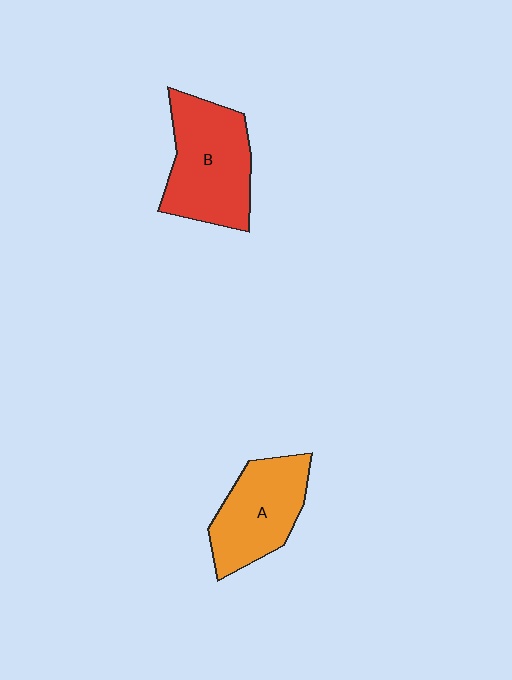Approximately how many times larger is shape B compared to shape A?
Approximately 1.2 times.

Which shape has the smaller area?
Shape A (orange).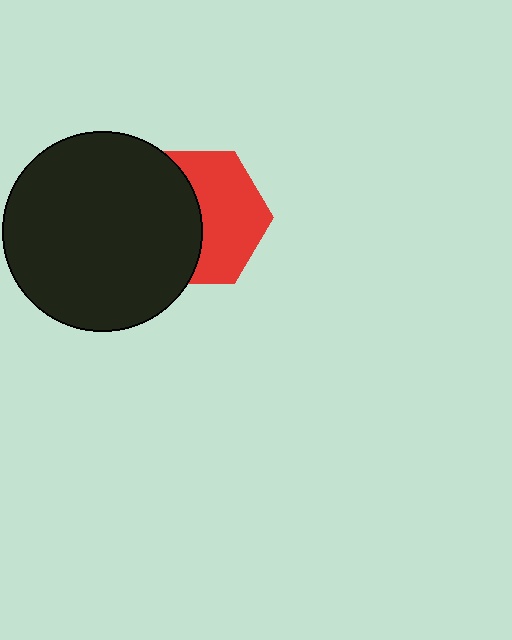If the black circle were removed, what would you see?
You would see the complete red hexagon.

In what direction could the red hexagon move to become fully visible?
The red hexagon could move right. That would shift it out from behind the black circle entirely.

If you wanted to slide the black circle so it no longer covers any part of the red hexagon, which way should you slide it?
Slide it left — that is the most direct way to separate the two shapes.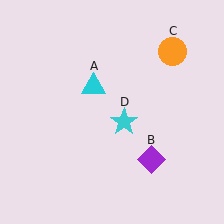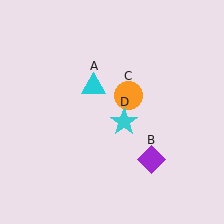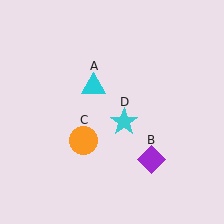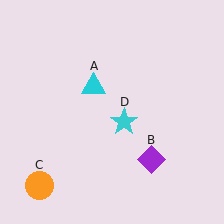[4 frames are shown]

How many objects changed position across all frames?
1 object changed position: orange circle (object C).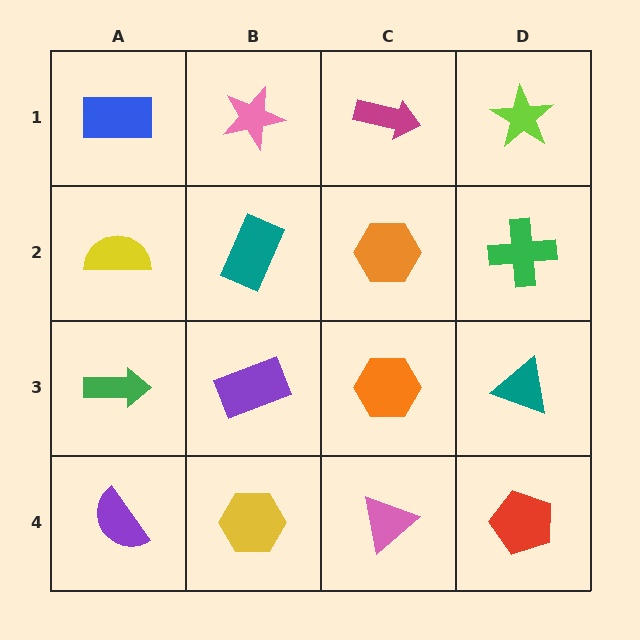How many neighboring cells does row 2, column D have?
3.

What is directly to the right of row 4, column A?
A yellow hexagon.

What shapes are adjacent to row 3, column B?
A teal rectangle (row 2, column B), a yellow hexagon (row 4, column B), a green arrow (row 3, column A), an orange hexagon (row 3, column C).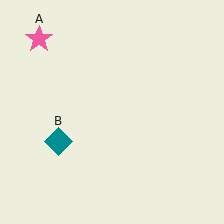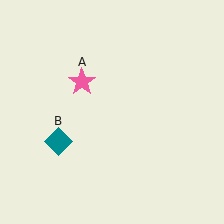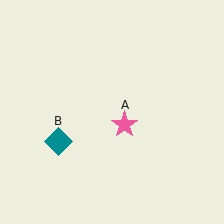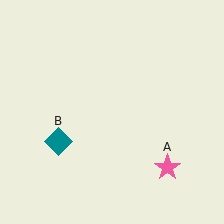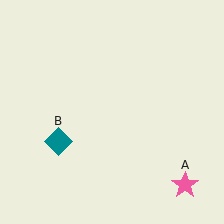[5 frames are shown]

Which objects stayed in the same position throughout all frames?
Teal diamond (object B) remained stationary.